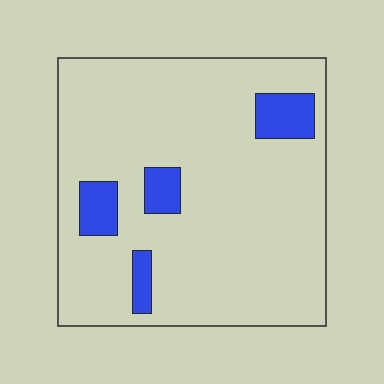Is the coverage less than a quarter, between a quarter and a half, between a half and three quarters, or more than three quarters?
Less than a quarter.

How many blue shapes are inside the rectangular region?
4.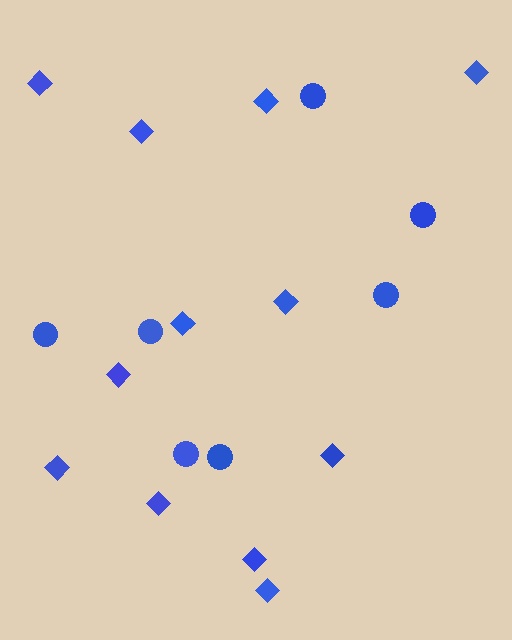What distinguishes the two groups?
There are 2 groups: one group of diamonds (12) and one group of circles (7).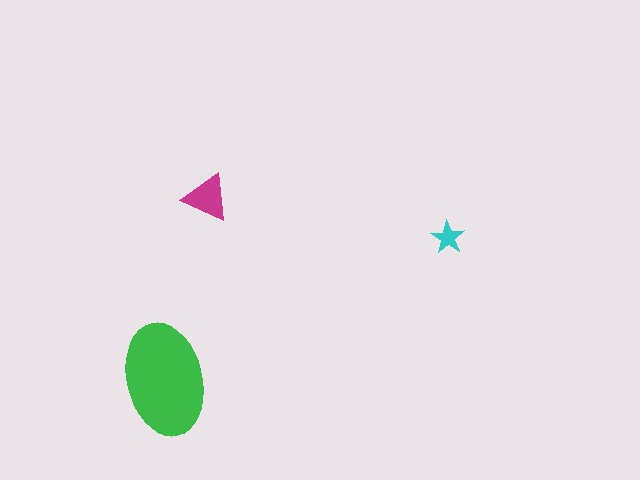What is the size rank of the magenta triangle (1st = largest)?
2nd.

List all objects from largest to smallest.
The green ellipse, the magenta triangle, the cyan star.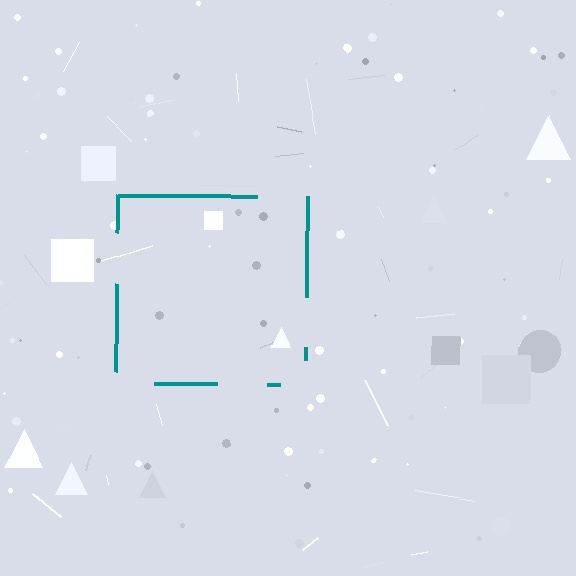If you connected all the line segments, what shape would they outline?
They would outline a square.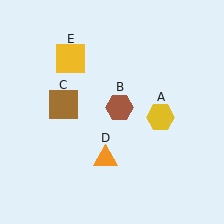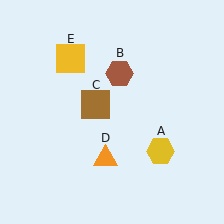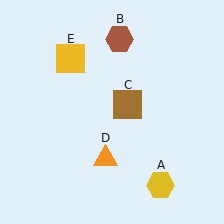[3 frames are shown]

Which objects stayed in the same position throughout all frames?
Orange triangle (object D) and yellow square (object E) remained stationary.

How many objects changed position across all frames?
3 objects changed position: yellow hexagon (object A), brown hexagon (object B), brown square (object C).